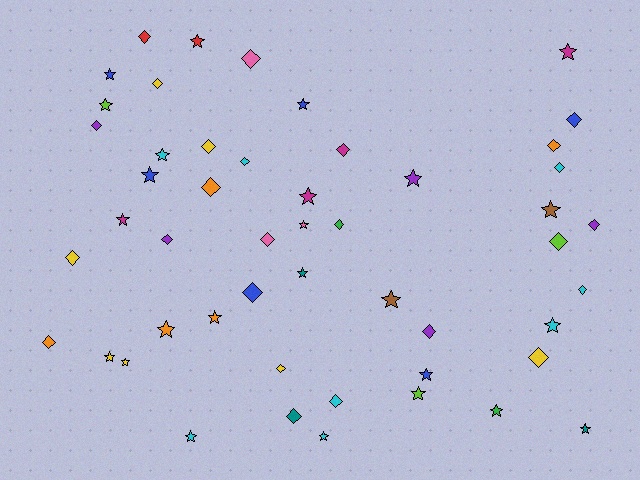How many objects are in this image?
There are 50 objects.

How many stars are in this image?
There are 25 stars.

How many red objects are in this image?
There are 2 red objects.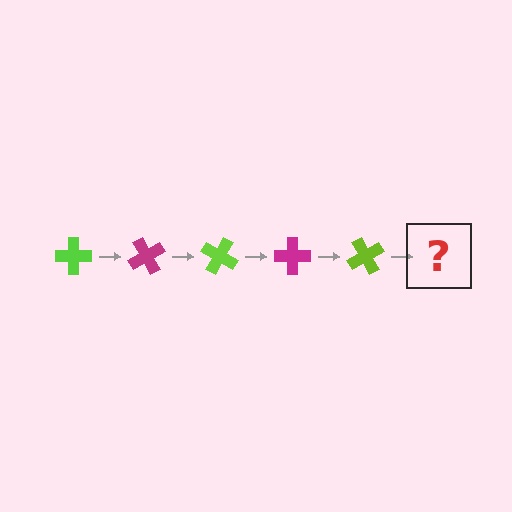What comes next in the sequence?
The next element should be a magenta cross, rotated 300 degrees from the start.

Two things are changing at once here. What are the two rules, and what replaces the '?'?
The two rules are that it rotates 60 degrees each step and the color cycles through lime and magenta. The '?' should be a magenta cross, rotated 300 degrees from the start.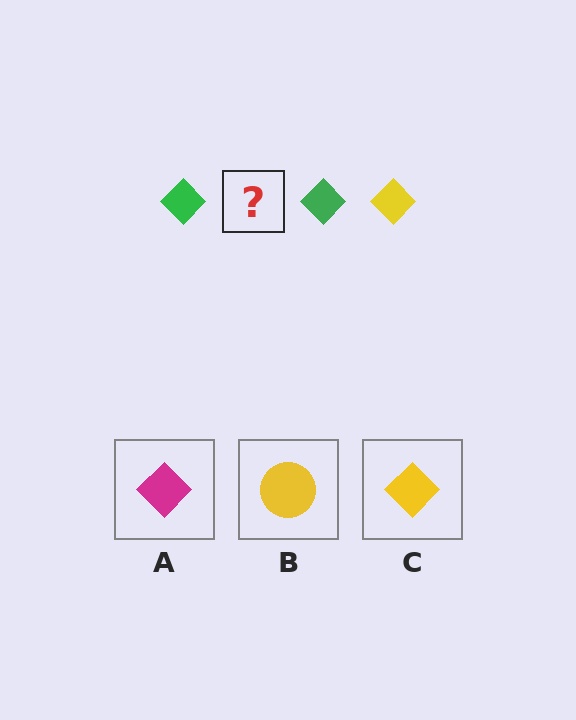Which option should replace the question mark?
Option C.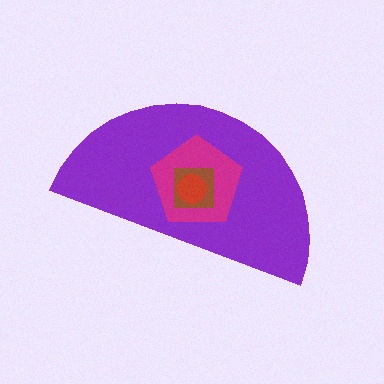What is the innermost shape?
The red circle.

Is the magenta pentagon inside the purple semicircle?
Yes.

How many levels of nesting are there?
4.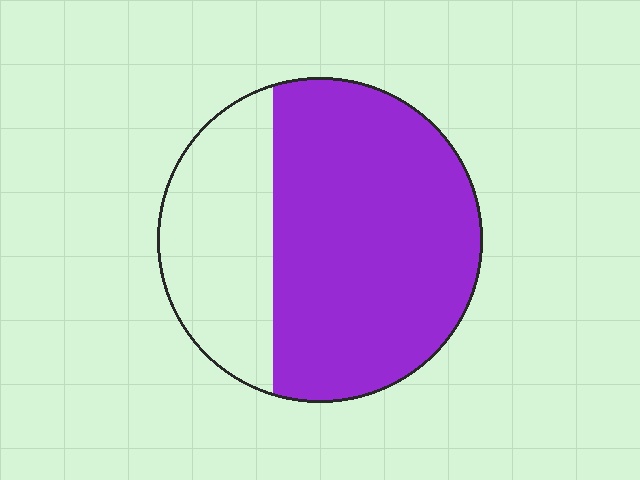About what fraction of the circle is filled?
About two thirds (2/3).